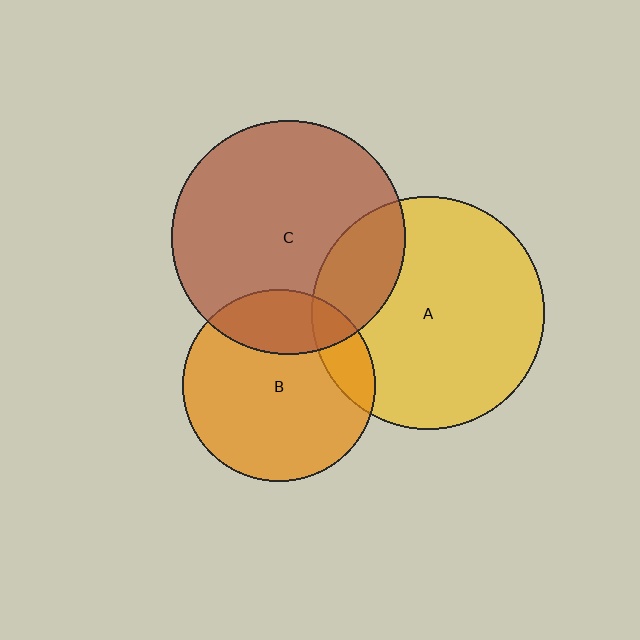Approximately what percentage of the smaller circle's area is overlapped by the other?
Approximately 25%.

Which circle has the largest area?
Circle C (brown).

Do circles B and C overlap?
Yes.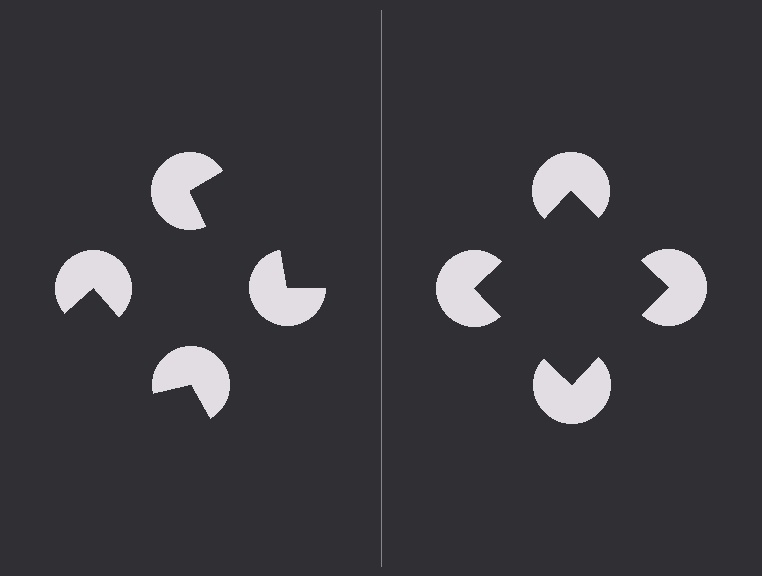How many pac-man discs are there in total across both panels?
8 — 4 on each side.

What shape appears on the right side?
An illusory square.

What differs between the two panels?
The pac-man discs are positioned identically on both sides; only the wedge orientations differ. On the right they align to a square; on the left they are misaligned.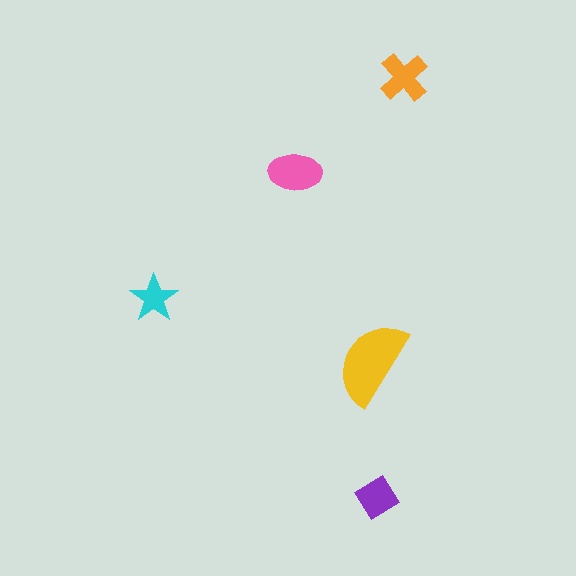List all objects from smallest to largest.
The cyan star, the purple diamond, the orange cross, the pink ellipse, the yellow semicircle.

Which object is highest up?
The orange cross is topmost.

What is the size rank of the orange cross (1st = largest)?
3rd.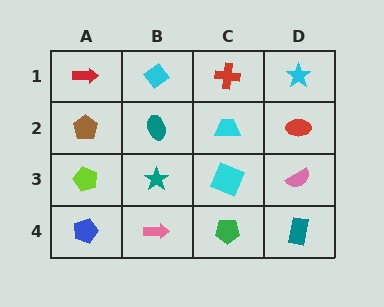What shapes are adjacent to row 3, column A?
A brown pentagon (row 2, column A), a blue pentagon (row 4, column A), a teal star (row 3, column B).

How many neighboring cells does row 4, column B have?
3.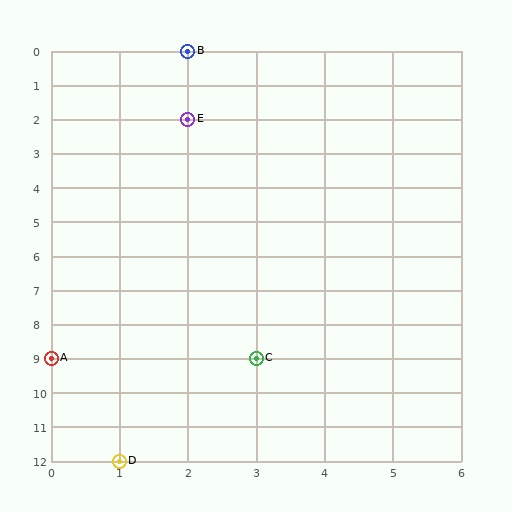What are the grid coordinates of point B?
Point B is at grid coordinates (2, 0).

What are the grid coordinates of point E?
Point E is at grid coordinates (2, 2).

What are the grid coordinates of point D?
Point D is at grid coordinates (1, 12).